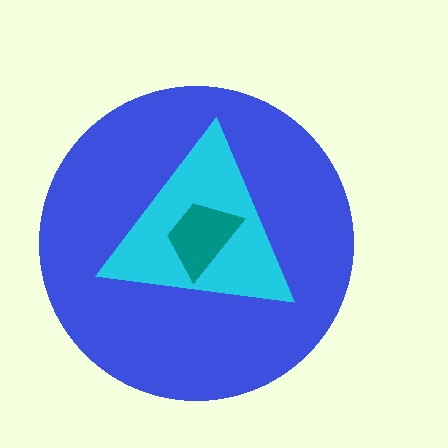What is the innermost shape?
The teal trapezoid.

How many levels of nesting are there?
3.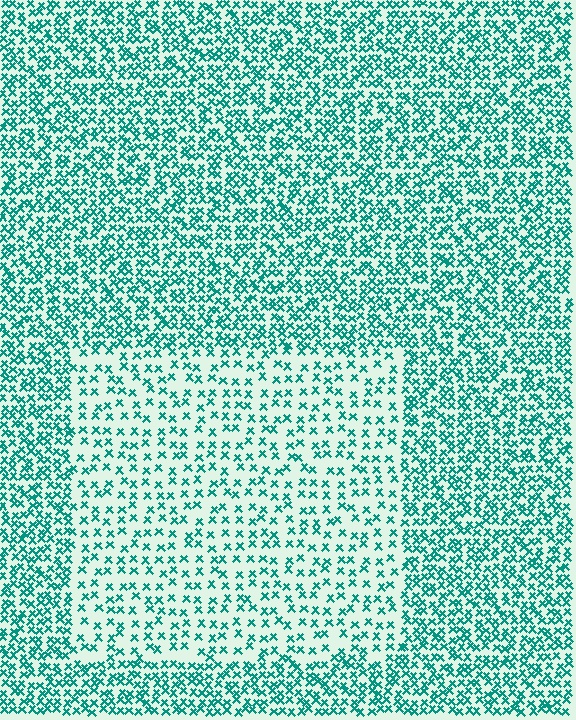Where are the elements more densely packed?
The elements are more densely packed outside the rectangle boundary.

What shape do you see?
I see a rectangle.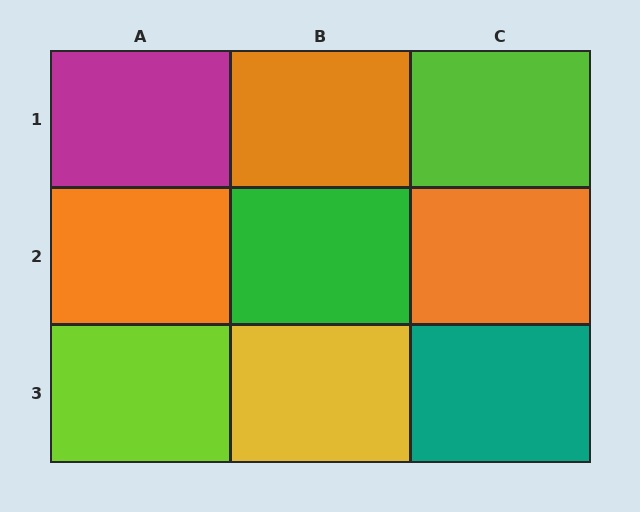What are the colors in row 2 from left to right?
Orange, green, orange.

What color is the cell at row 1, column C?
Lime.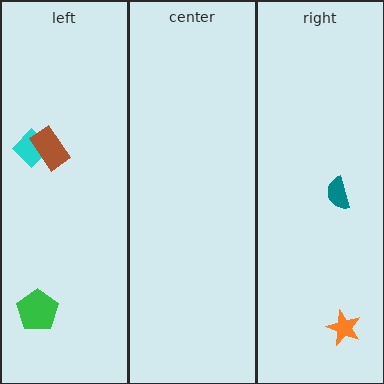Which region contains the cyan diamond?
The left region.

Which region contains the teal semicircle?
The right region.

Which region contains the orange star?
The right region.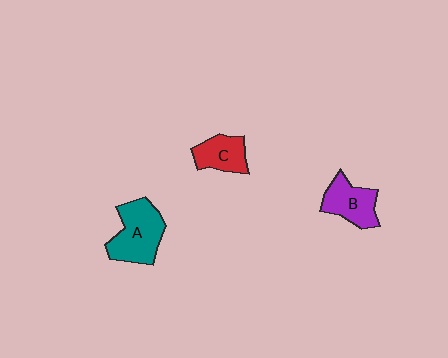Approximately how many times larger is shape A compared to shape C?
Approximately 1.6 times.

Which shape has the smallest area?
Shape C (red).